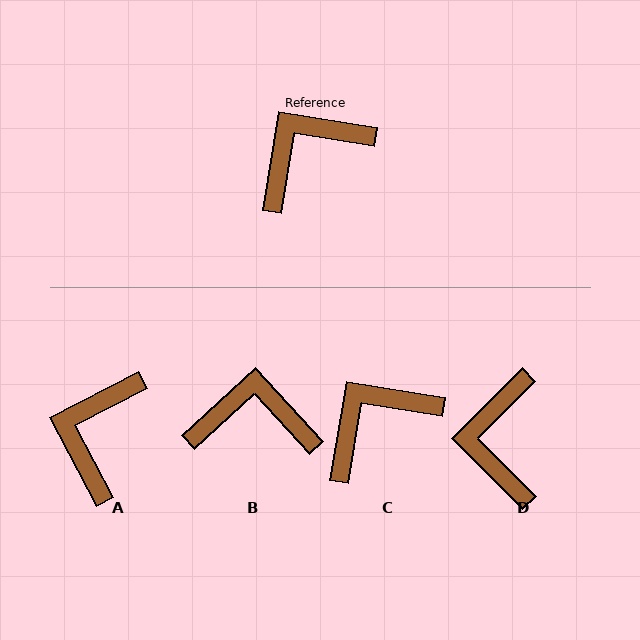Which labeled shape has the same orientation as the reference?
C.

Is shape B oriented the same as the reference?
No, it is off by about 38 degrees.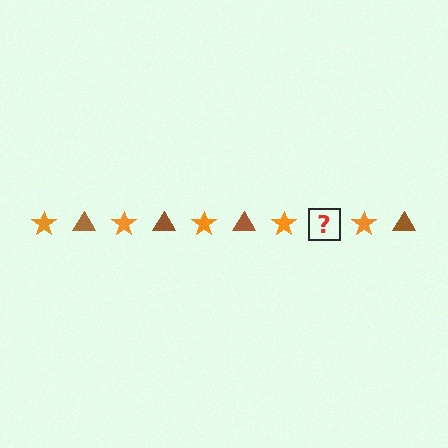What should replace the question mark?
The question mark should be replaced with a brown triangle.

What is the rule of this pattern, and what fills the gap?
The rule is that the pattern alternates between orange star and brown triangle. The gap should be filled with a brown triangle.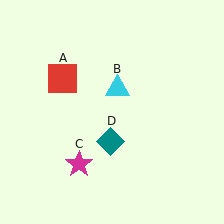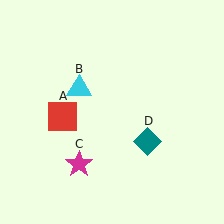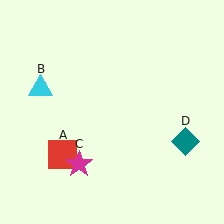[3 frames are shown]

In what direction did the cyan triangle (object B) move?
The cyan triangle (object B) moved left.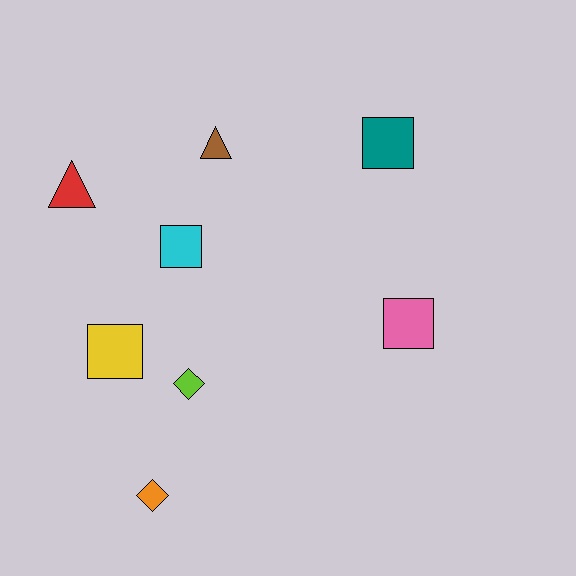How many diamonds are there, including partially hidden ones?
There are 2 diamonds.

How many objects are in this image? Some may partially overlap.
There are 8 objects.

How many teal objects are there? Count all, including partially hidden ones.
There is 1 teal object.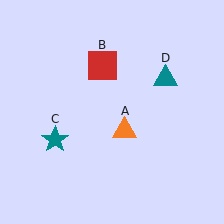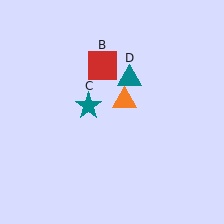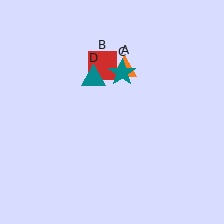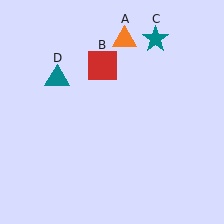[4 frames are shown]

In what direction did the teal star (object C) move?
The teal star (object C) moved up and to the right.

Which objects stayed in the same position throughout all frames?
Red square (object B) remained stationary.